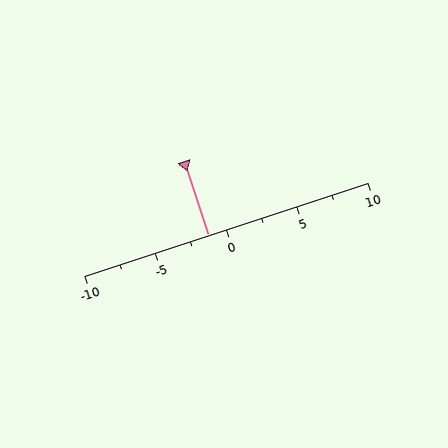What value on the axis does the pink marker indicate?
The marker indicates approximately -1.2.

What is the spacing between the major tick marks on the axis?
The major ticks are spaced 5 apart.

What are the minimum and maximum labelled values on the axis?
The axis runs from -10 to 10.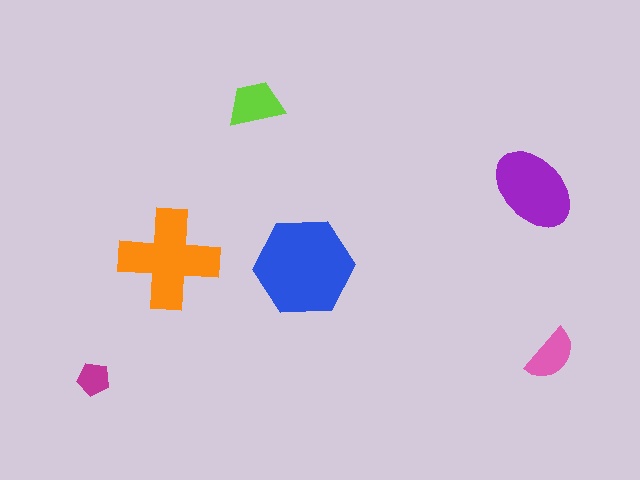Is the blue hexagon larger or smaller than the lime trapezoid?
Larger.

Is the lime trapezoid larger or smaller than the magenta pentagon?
Larger.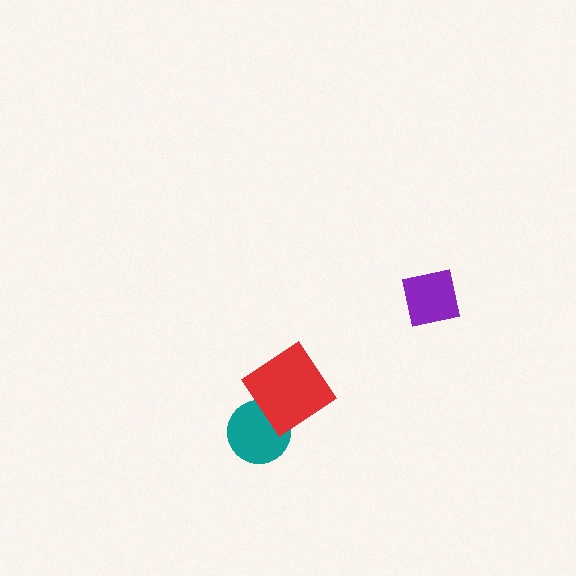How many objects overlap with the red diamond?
1 object overlaps with the red diamond.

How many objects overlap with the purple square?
0 objects overlap with the purple square.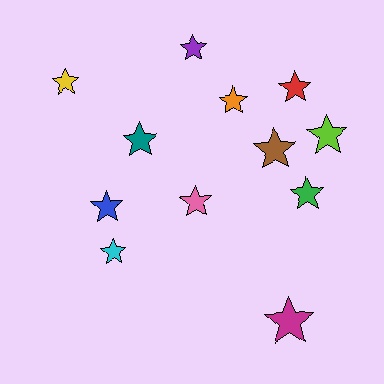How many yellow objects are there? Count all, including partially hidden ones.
There is 1 yellow object.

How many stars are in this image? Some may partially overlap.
There are 12 stars.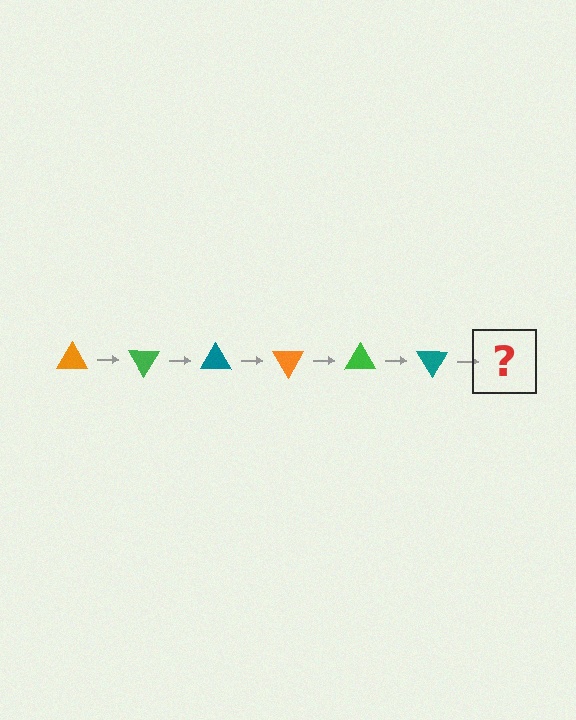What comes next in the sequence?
The next element should be an orange triangle, rotated 360 degrees from the start.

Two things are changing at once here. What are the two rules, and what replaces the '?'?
The two rules are that it rotates 60 degrees each step and the color cycles through orange, green, and teal. The '?' should be an orange triangle, rotated 360 degrees from the start.